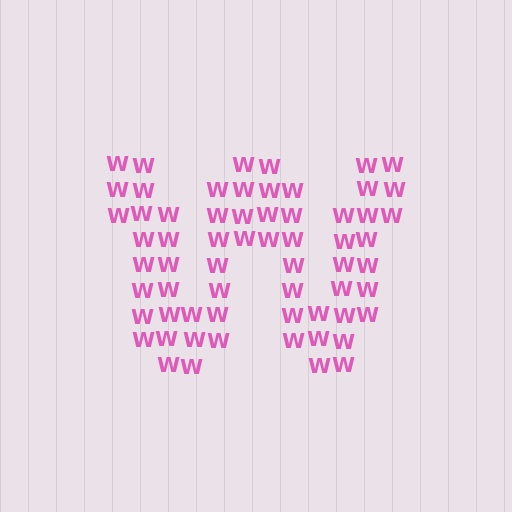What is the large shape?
The large shape is the letter W.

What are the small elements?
The small elements are letter W's.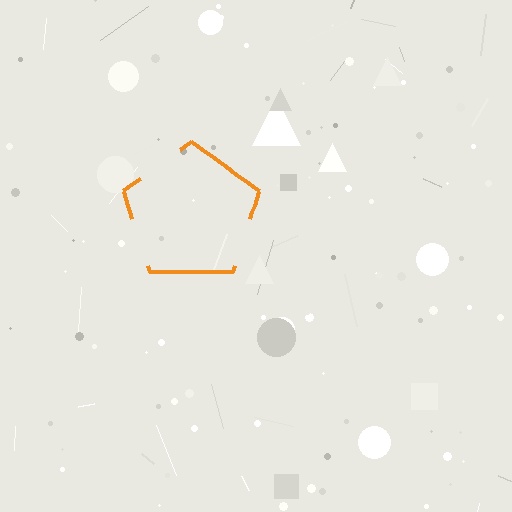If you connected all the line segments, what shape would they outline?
They would outline a pentagon.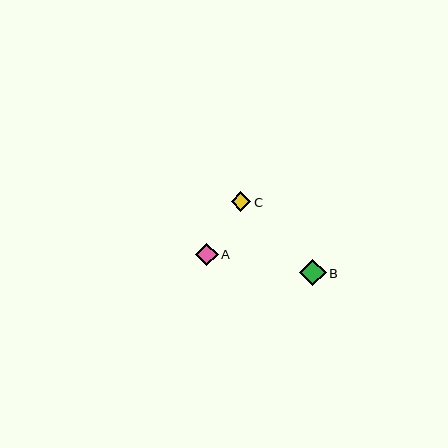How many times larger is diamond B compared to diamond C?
Diamond B is approximately 1.3 times the size of diamond C.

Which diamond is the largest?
Diamond B is the largest with a size of approximately 26 pixels.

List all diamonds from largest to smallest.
From largest to smallest: B, A, C.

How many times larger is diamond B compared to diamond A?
Diamond B is approximately 1.2 times the size of diamond A.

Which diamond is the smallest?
Diamond C is the smallest with a size of approximately 20 pixels.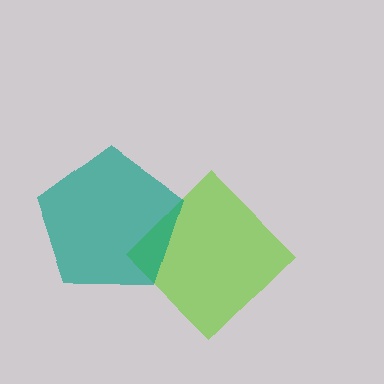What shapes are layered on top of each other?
The layered shapes are: a lime diamond, a teal pentagon.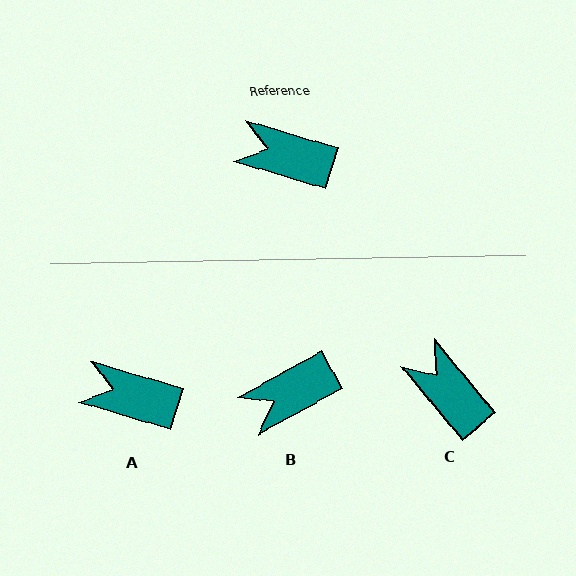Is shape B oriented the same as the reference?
No, it is off by about 45 degrees.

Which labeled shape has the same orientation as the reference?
A.